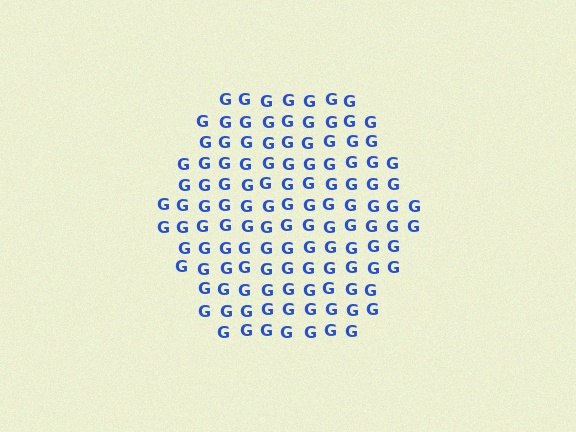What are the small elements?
The small elements are letter G's.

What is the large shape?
The large shape is a hexagon.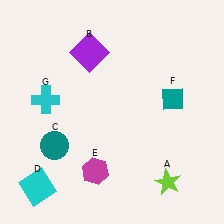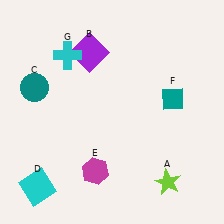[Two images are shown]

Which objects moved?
The objects that moved are: the teal circle (C), the cyan cross (G).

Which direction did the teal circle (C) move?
The teal circle (C) moved up.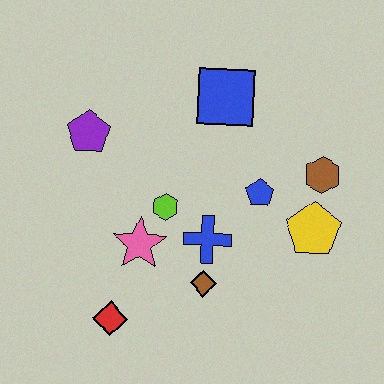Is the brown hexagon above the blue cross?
Yes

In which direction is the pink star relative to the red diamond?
The pink star is above the red diamond.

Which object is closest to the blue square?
The blue pentagon is closest to the blue square.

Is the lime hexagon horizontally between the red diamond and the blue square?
Yes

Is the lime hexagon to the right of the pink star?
Yes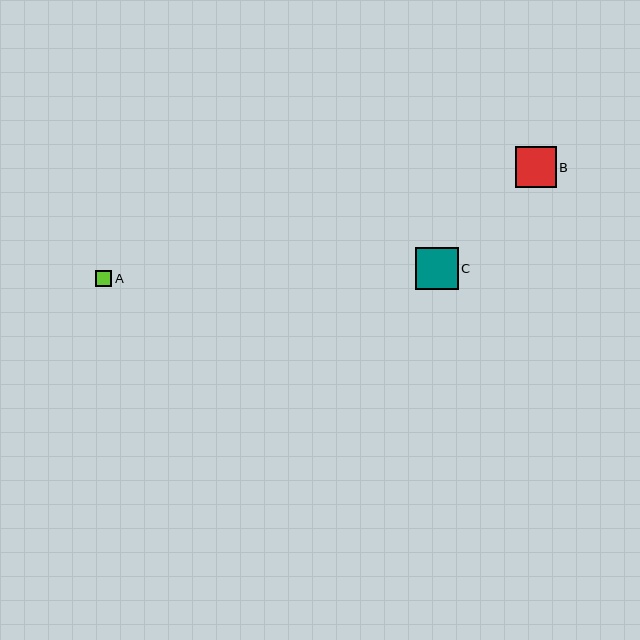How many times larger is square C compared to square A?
Square C is approximately 2.5 times the size of square A.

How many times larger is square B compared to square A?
Square B is approximately 2.4 times the size of square A.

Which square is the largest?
Square C is the largest with a size of approximately 42 pixels.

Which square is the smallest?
Square A is the smallest with a size of approximately 17 pixels.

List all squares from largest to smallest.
From largest to smallest: C, B, A.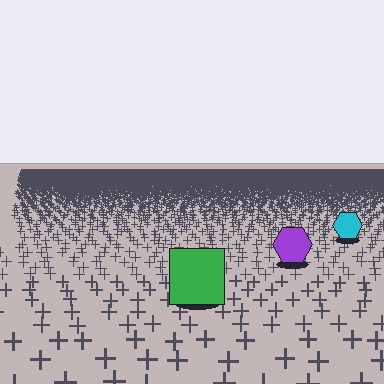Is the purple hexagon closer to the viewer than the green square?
No. The green square is closer — you can tell from the texture gradient: the ground texture is coarser near it.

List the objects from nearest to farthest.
From nearest to farthest: the green square, the purple hexagon, the cyan hexagon.